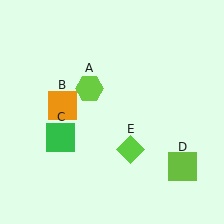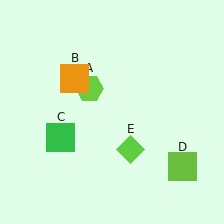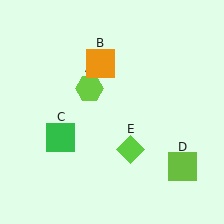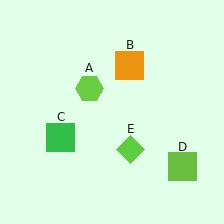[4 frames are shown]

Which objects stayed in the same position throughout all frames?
Lime hexagon (object A) and green square (object C) and lime square (object D) and lime diamond (object E) remained stationary.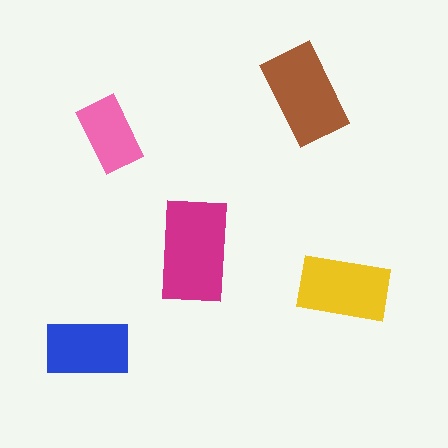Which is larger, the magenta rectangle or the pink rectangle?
The magenta one.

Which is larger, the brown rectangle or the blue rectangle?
The brown one.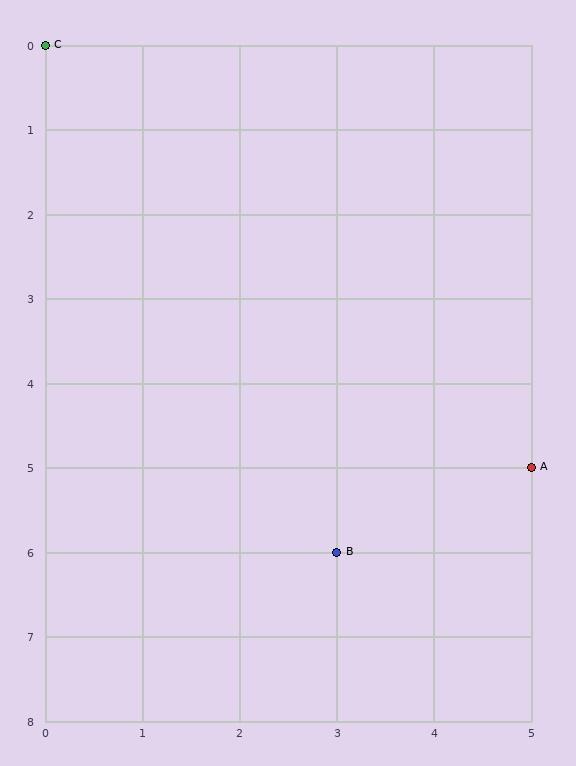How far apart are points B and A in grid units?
Points B and A are 2 columns and 1 row apart (about 2.2 grid units diagonally).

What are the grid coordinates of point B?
Point B is at grid coordinates (3, 6).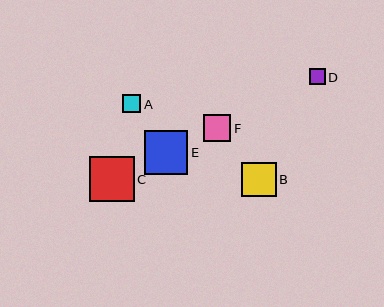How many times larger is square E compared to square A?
Square E is approximately 2.3 times the size of square A.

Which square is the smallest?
Square D is the smallest with a size of approximately 16 pixels.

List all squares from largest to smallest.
From largest to smallest: C, E, B, F, A, D.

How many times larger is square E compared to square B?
Square E is approximately 1.2 times the size of square B.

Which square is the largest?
Square C is the largest with a size of approximately 45 pixels.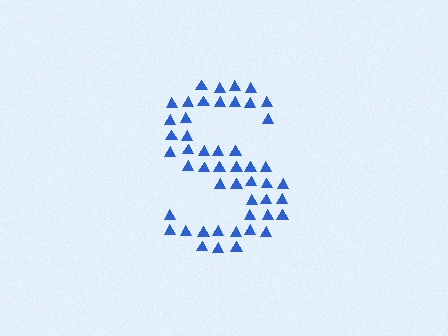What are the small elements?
The small elements are triangles.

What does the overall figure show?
The overall figure shows the letter S.